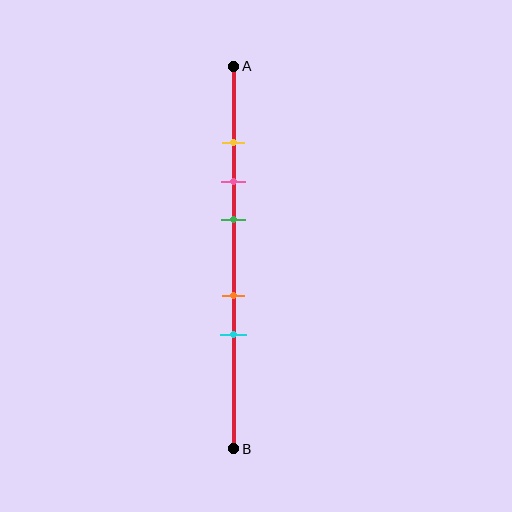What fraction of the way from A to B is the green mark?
The green mark is approximately 40% (0.4) of the way from A to B.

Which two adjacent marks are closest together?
The yellow and pink marks are the closest adjacent pair.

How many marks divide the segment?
There are 5 marks dividing the segment.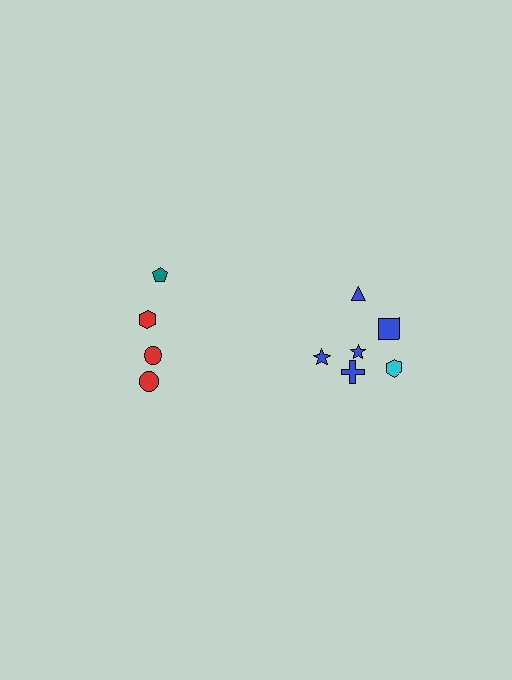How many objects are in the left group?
There are 4 objects.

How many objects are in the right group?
There are 6 objects.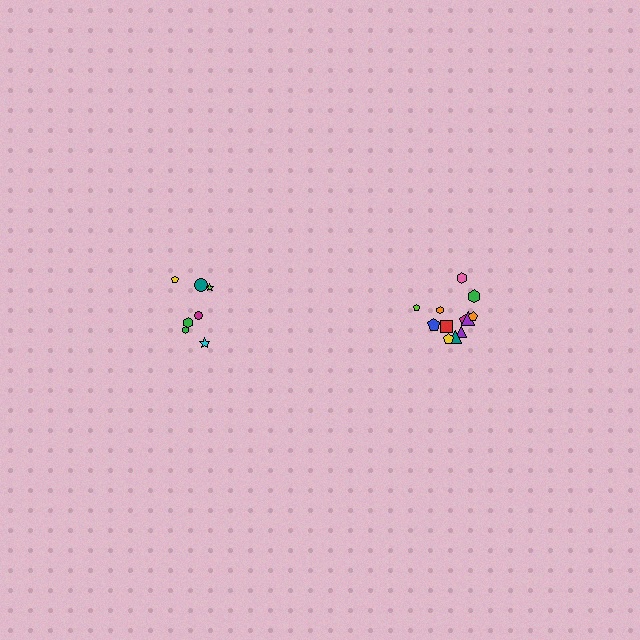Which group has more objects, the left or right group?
The right group.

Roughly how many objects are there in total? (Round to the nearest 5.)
Roughly 20 objects in total.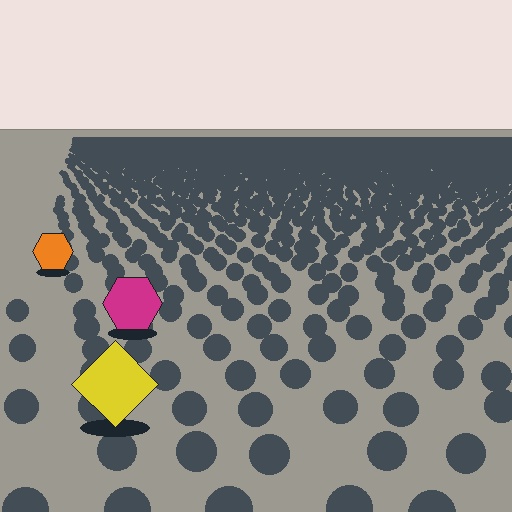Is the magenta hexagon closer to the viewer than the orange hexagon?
Yes. The magenta hexagon is closer — you can tell from the texture gradient: the ground texture is coarser near it.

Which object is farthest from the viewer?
The orange hexagon is farthest from the viewer. It appears smaller and the ground texture around it is denser.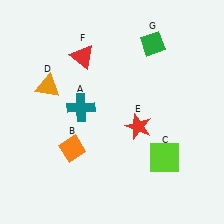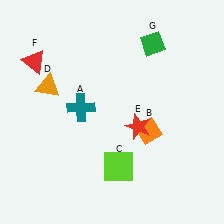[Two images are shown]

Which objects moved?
The objects that moved are: the orange diamond (B), the lime square (C), the red triangle (F).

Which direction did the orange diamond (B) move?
The orange diamond (B) moved right.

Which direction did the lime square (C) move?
The lime square (C) moved left.